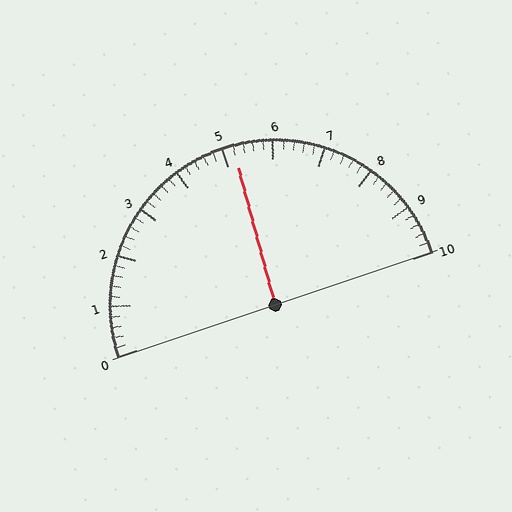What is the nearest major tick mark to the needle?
The nearest major tick mark is 5.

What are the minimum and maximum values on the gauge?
The gauge ranges from 0 to 10.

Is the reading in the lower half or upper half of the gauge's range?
The reading is in the upper half of the range (0 to 10).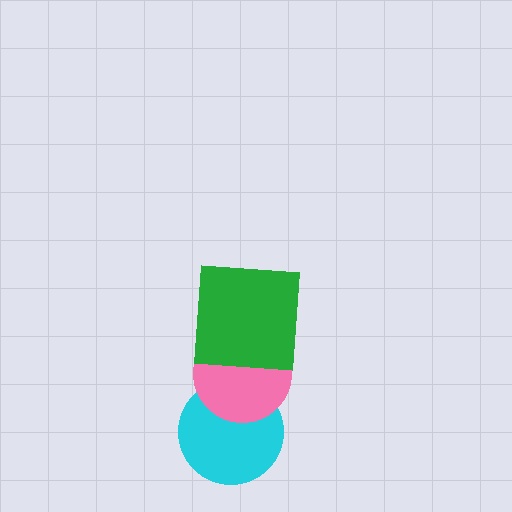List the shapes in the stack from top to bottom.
From top to bottom: the green square, the pink circle, the cyan circle.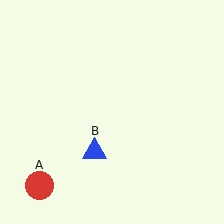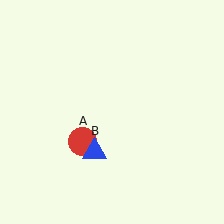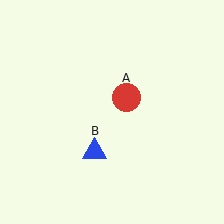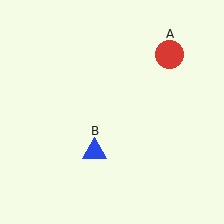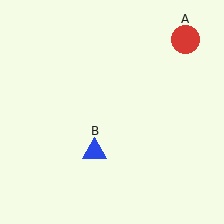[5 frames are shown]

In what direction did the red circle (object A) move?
The red circle (object A) moved up and to the right.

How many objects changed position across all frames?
1 object changed position: red circle (object A).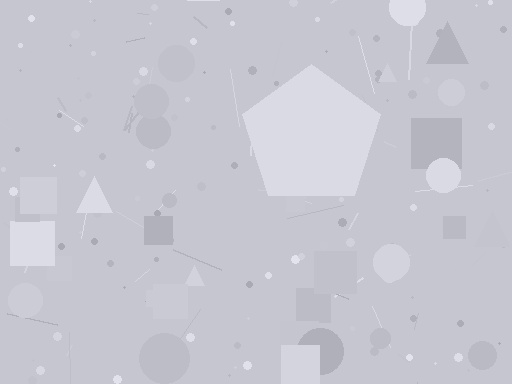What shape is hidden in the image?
A pentagon is hidden in the image.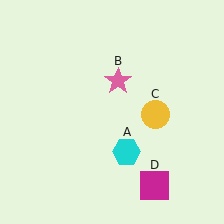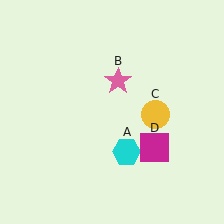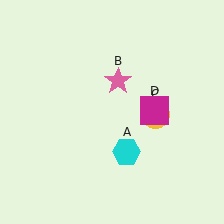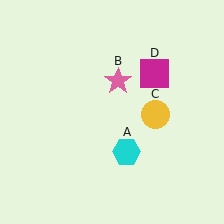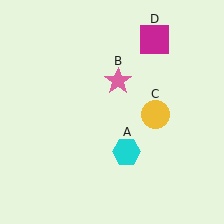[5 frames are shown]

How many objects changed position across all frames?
1 object changed position: magenta square (object D).